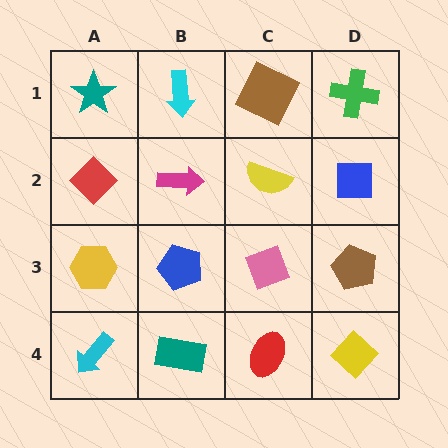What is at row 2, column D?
A blue square.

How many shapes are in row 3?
4 shapes.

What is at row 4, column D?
A yellow diamond.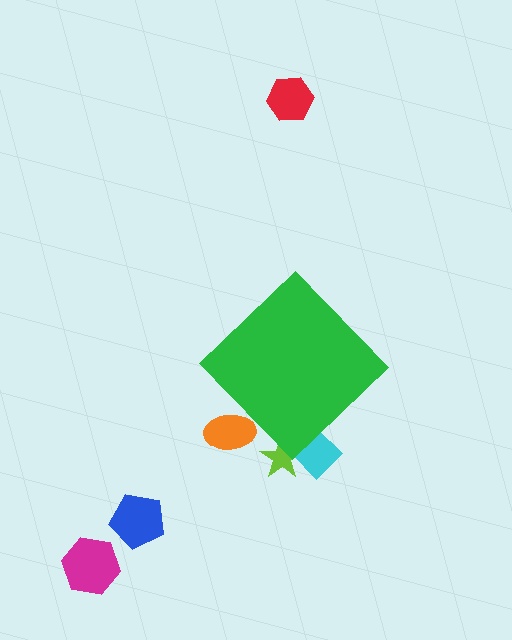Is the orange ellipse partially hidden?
Yes, the orange ellipse is partially hidden behind the green diamond.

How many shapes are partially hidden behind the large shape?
3 shapes are partially hidden.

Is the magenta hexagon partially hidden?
No, the magenta hexagon is fully visible.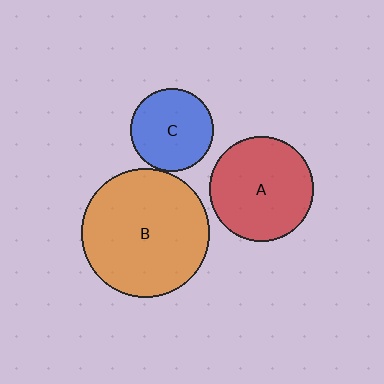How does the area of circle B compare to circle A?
Approximately 1.5 times.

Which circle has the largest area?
Circle B (orange).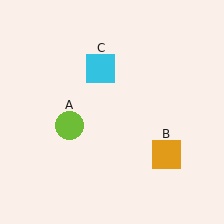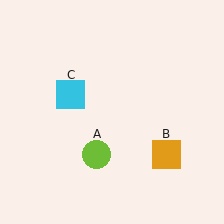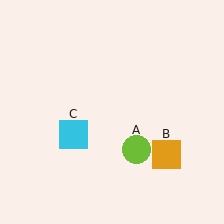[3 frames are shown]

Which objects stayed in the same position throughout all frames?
Orange square (object B) remained stationary.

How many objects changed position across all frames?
2 objects changed position: lime circle (object A), cyan square (object C).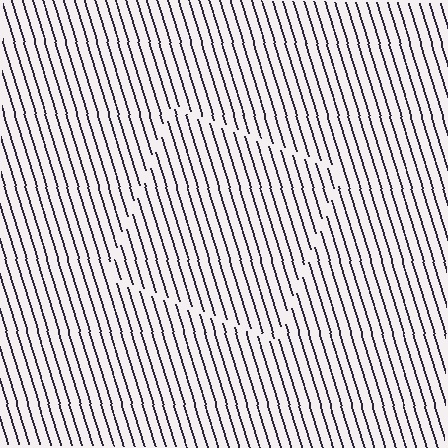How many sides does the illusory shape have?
4 sides — the line-ends trace a square.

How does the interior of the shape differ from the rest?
The interior of the shape contains the same grating, shifted by half a period — the contour is defined by the phase discontinuity where line-ends from the inner and outer gratings abut.